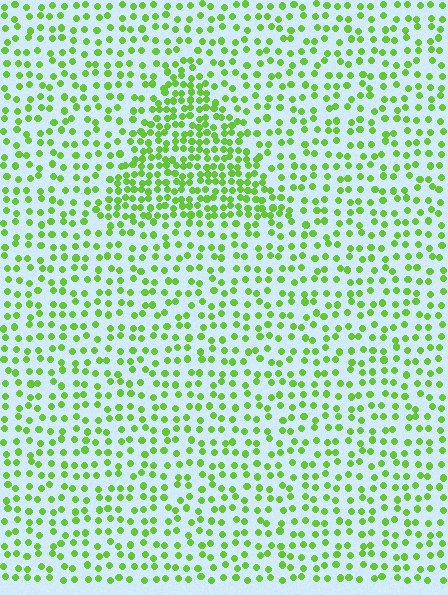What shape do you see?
I see a triangle.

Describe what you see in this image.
The image contains small lime elements arranged at two different densities. A triangle-shaped region is visible where the elements are more densely packed than the surrounding area.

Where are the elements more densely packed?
The elements are more densely packed inside the triangle boundary.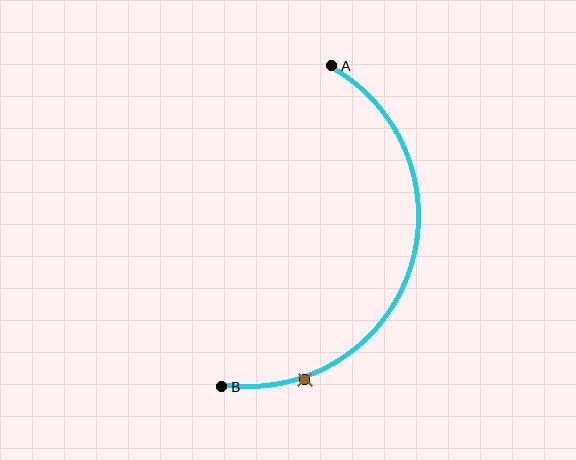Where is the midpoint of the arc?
The arc midpoint is the point on the curve farthest from the straight line joining A and B. It sits to the right of that line.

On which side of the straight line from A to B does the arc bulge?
The arc bulges to the right of the straight line connecting A and B.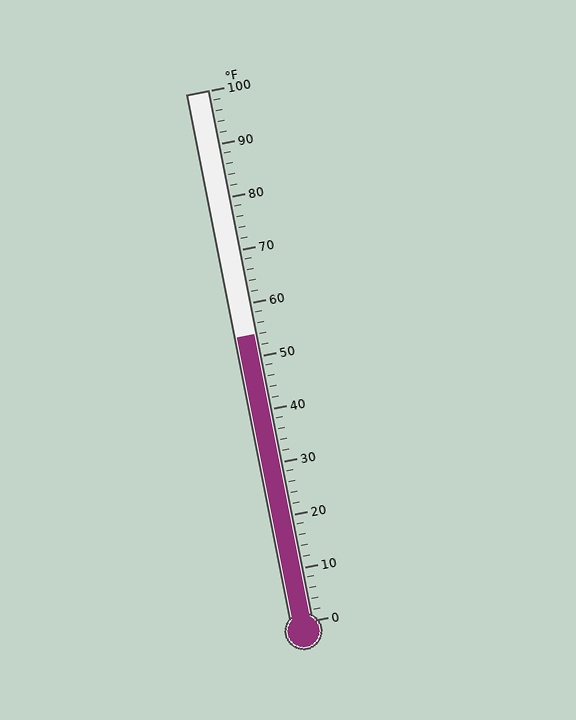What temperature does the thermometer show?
The thermometer shows approximately 54°F.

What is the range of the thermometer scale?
The thermometer scale ranges from 0°F to 100°F.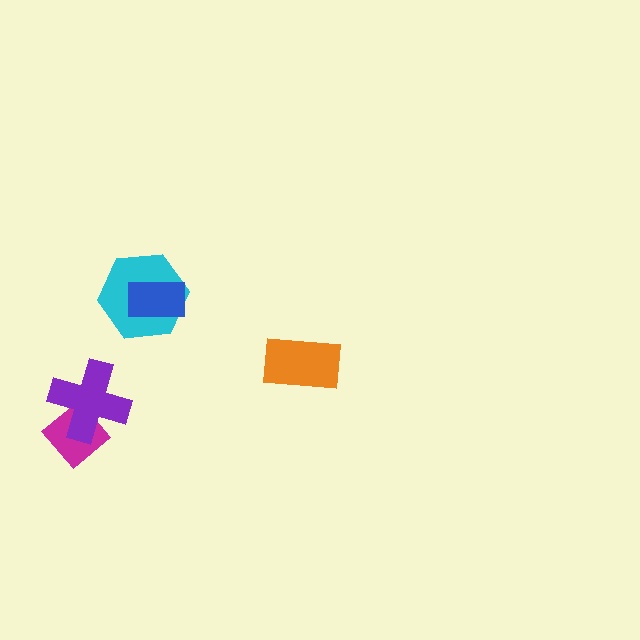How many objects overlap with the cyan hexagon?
1 object overlaps with the cyan hexagon.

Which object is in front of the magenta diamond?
The purple cross is in front of the magenta diamond.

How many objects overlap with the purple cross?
1 object overlaps with the purple cross.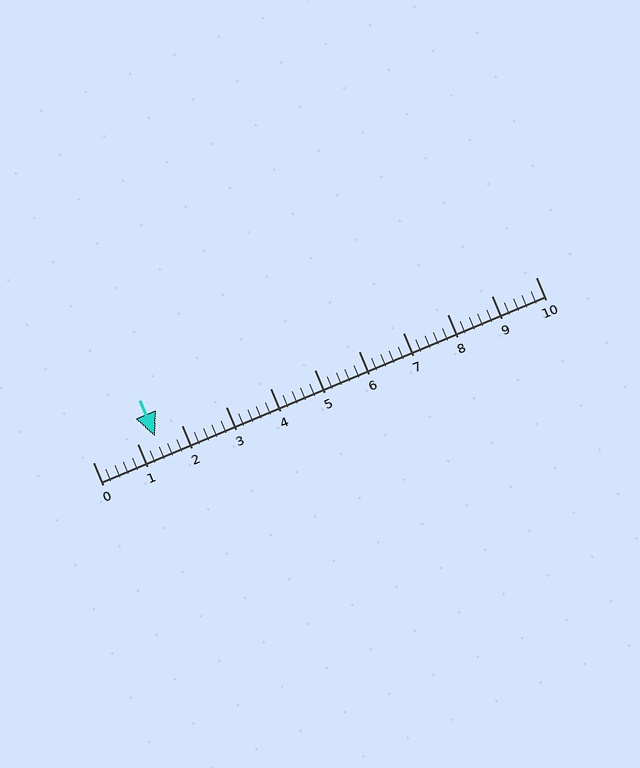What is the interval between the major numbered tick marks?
The major tick marks are spaced 1 units apart.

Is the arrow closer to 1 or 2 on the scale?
The arrow is closer to 1.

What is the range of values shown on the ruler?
The ruler shows values from 0 to 10.